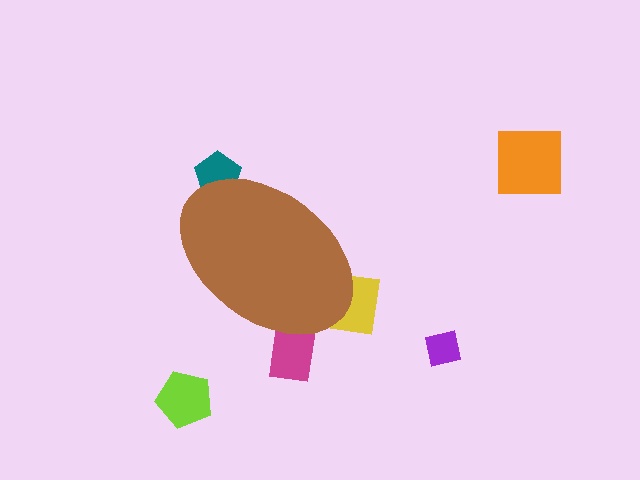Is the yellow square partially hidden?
Yes, the yellow square is partially hidden behind the brown ellipse.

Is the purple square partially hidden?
No, the purple square is fully visible.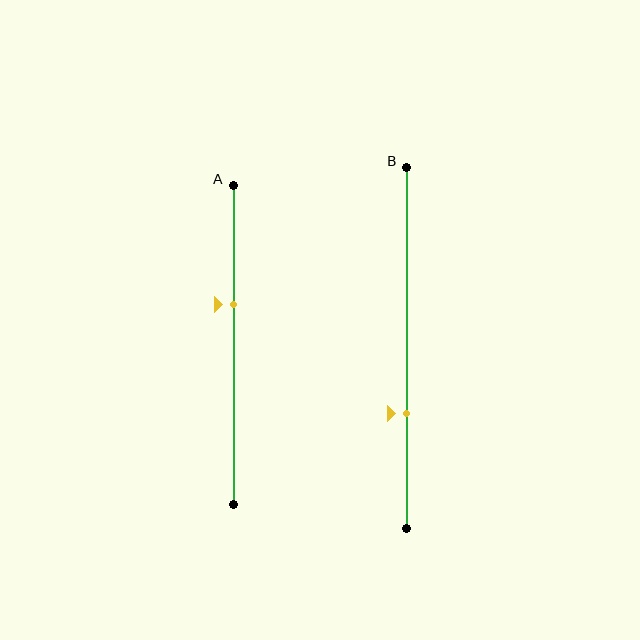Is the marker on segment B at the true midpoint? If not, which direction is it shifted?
No, the marker on segment B is shifted downward by about 18% of the segment length.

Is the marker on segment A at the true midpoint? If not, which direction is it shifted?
No, the marker on segment A is shifted upward by about 13% of the segment length.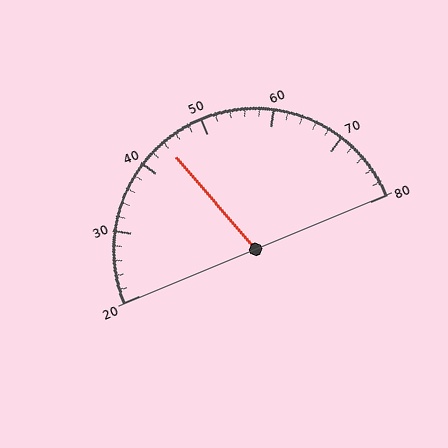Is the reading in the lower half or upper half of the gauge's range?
The reading is in the lower half of the range (20 to 80).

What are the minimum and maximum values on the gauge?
The gauge ranges from 20 to 80.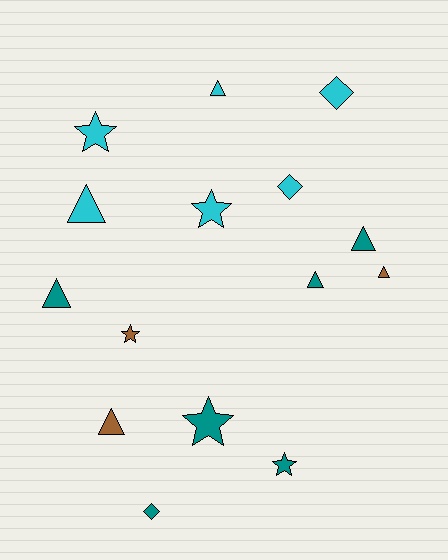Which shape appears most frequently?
Triangle, with 7 objects.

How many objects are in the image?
There are 15 objects.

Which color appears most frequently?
Teal, with 6 objects.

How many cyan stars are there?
There are 2 cyan stars.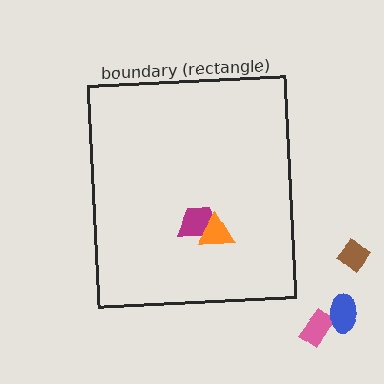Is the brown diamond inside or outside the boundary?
Outside.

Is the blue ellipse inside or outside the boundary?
Outside.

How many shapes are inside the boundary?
2 inside, 3 outside.